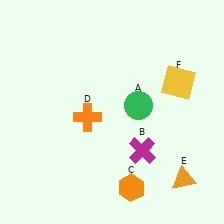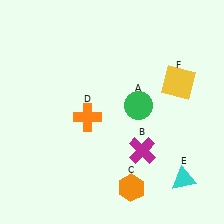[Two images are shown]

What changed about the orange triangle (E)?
In Image 1, E is orange. In Image 2, it changed to cyan.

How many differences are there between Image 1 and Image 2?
There is 1 difference between the two images.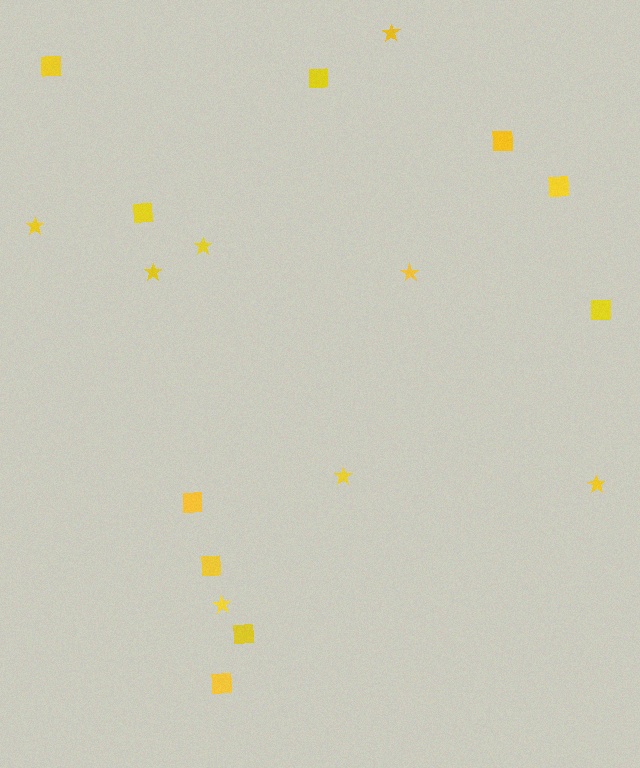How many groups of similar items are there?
There are 2 groups: one group of squares (10) and one group of stars (8).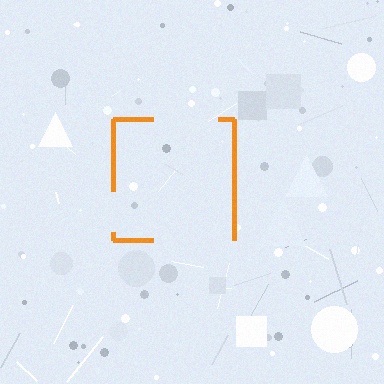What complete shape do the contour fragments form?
The contour fragments form a square.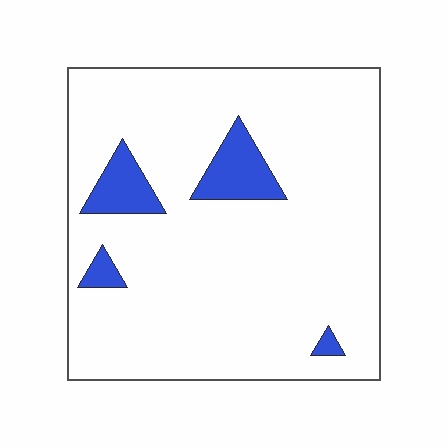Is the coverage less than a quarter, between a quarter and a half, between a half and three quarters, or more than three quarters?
Less than a quarter.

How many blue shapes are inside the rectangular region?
4.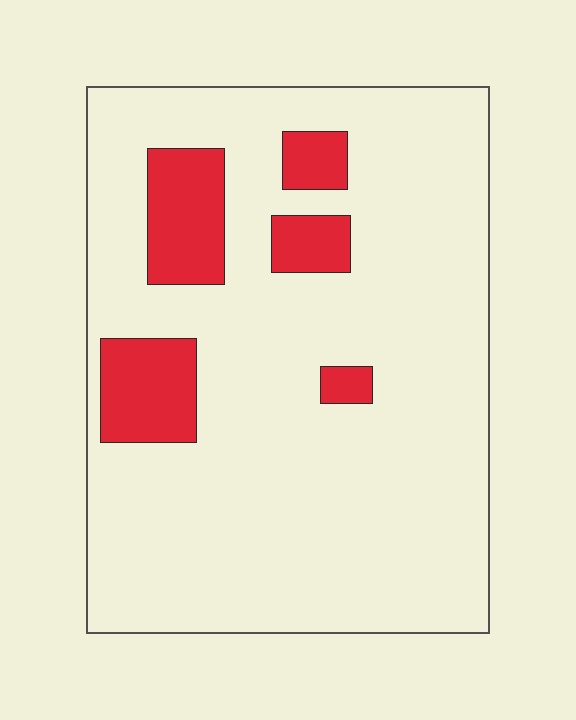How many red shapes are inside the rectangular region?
5.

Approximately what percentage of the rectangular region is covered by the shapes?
Approximately 15%.